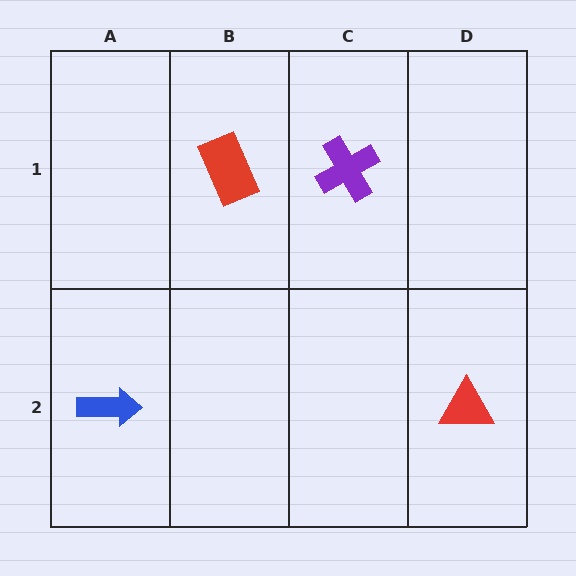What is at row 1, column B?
A red rectangle.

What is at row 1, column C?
A purple cross.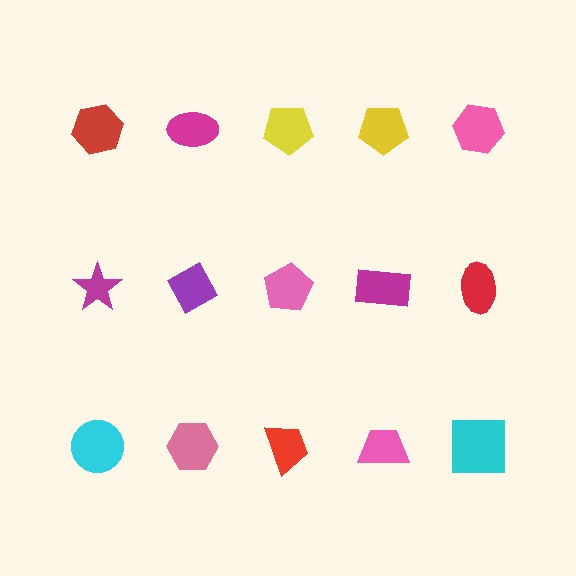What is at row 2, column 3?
A pink pentagon.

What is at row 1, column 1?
A red hexagon.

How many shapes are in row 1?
5 shapes.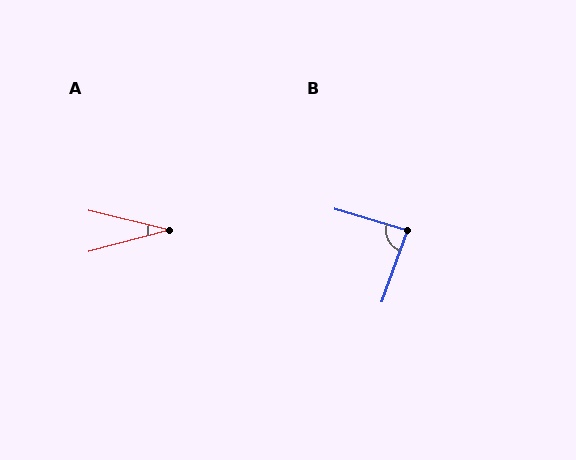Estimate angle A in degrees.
Approximately 29 degrees.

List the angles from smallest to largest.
A (29°), B (87°).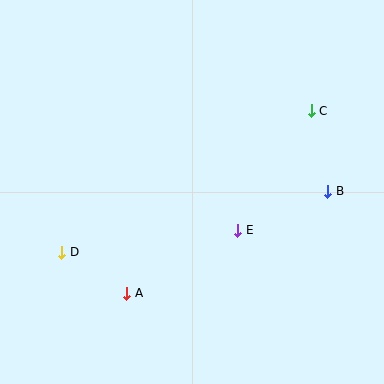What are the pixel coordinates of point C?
Point C is at (311, 111).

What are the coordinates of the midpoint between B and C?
The midpoint between B and C is at (319, 151).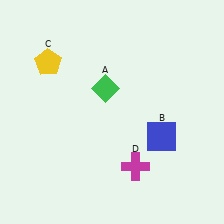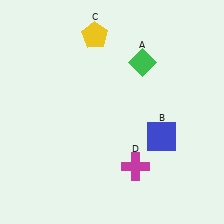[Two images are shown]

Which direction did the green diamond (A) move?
The green diamond (A) moved right.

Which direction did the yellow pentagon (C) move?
The yellow pentagon (C) moved right.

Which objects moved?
The objects that moved are: the green diamond (A), the yellow pentagon (C).